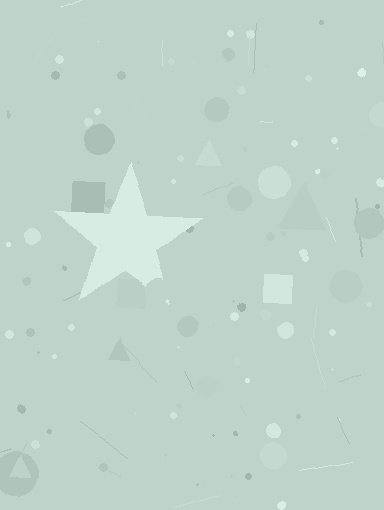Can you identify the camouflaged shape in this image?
The camouflaged shape is a star.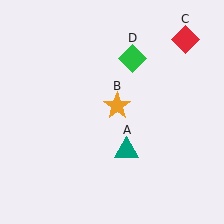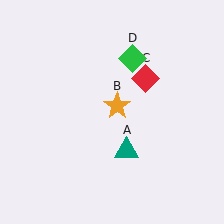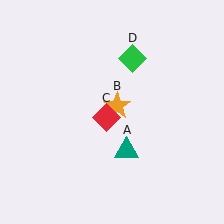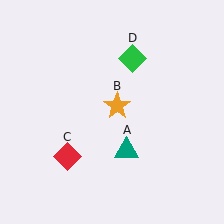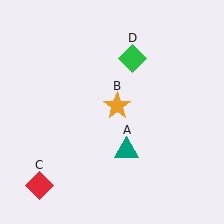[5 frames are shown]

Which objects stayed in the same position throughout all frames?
Teal triangle (object A) and orange star (object B) and green diamond (object D) remained stationary.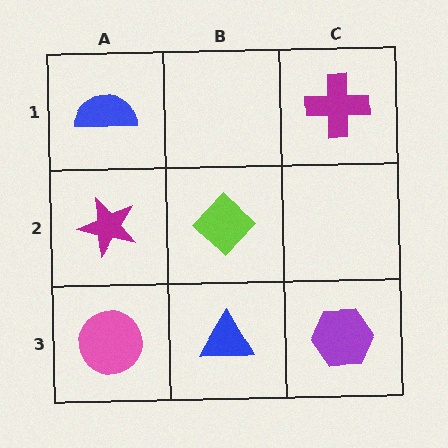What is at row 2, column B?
A lime diamond.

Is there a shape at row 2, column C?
No, that cell is empty.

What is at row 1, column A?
A blue semicircle.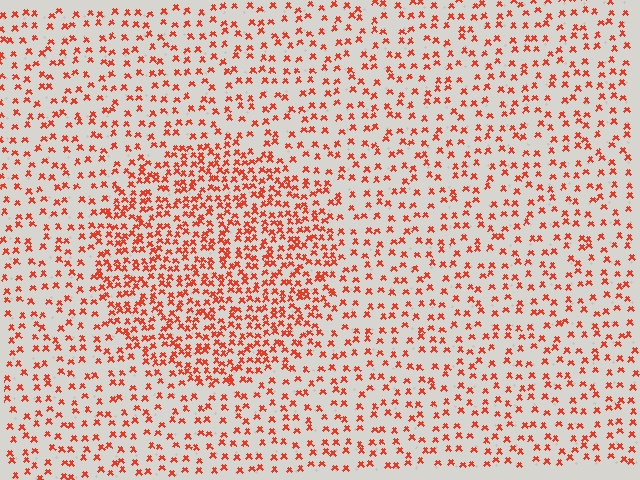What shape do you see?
I see a circle.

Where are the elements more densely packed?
The elements are more densely packed inside the circle boundary.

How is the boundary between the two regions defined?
The boundary is defined by a change in element density (approximately 2.1x ratio). All elements are the same color, size, and shape.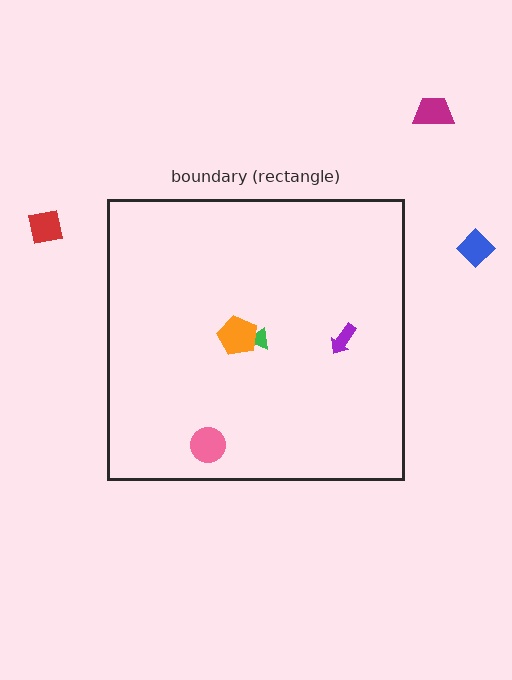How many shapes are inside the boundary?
4 inside, 3 outside.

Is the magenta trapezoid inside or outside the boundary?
Outside.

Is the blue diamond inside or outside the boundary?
Outside.